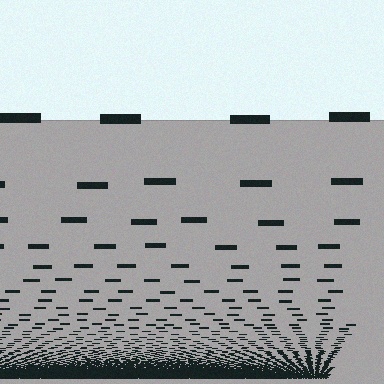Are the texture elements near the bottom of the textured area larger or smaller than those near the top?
Smaller. The gradient is inverted — elements near the bottom are smaller and denser.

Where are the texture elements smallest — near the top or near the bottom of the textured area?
Near the bottom.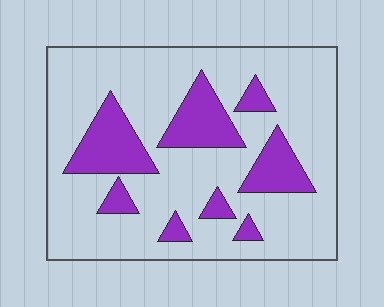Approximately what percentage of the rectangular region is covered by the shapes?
Approximately 20%.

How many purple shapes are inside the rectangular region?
8.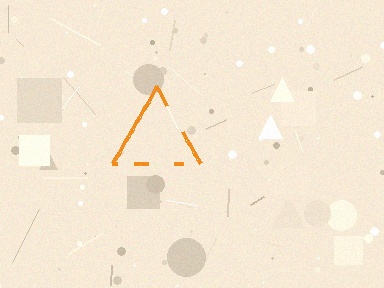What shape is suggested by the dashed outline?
The dashed outline suggests a triangle.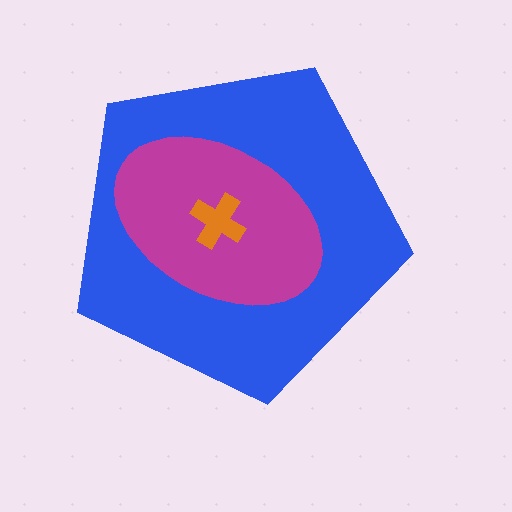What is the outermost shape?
The blue pentagon.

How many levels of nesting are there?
3.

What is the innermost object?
The orange cross.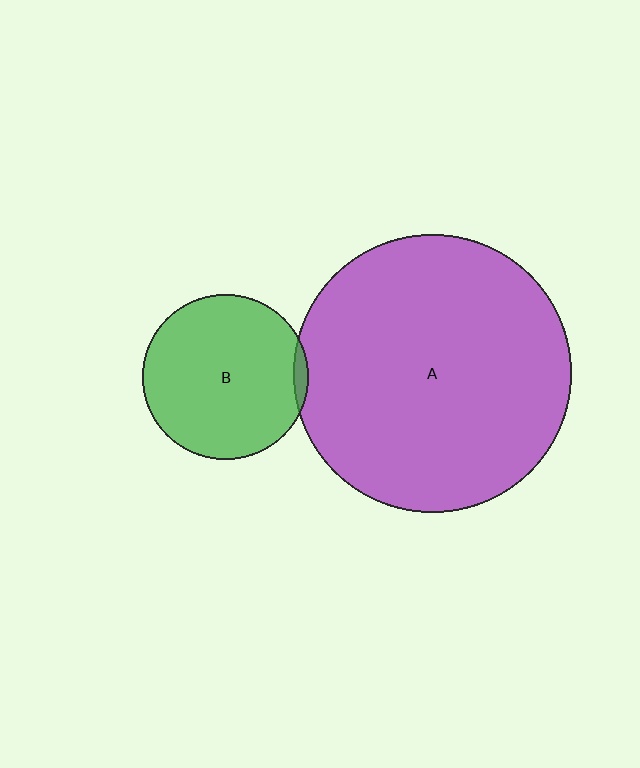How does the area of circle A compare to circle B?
Approximately 2.8 times.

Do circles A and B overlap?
Yes.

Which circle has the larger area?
Circle A (purple).